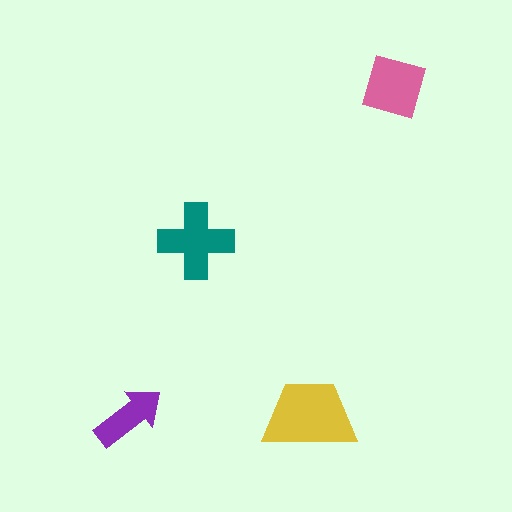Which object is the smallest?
The purple arrow.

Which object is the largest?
The yellow trapezoid.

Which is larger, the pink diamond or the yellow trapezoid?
The yellow trapezoid.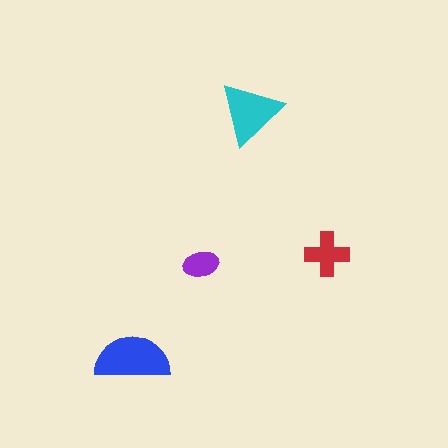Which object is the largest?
The blue semicircle.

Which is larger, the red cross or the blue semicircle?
The blue semicircle.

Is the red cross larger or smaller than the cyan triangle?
Smaller.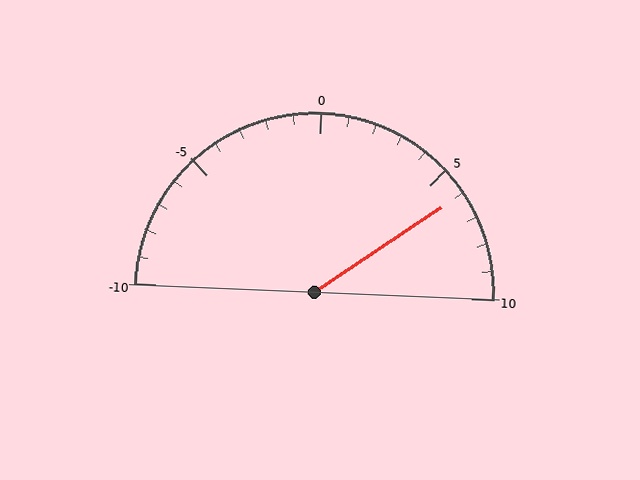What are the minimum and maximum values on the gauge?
The gauge ranges from -10 to 10.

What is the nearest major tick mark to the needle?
The nearest major tick mark is 5.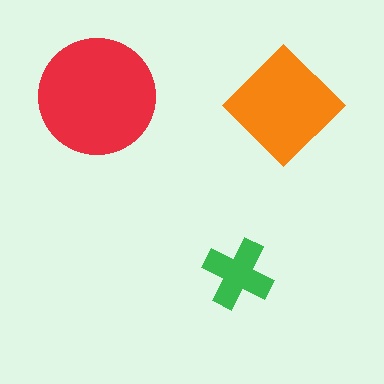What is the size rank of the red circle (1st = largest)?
1st.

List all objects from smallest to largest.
The green cross, the orange diamond, the red circle.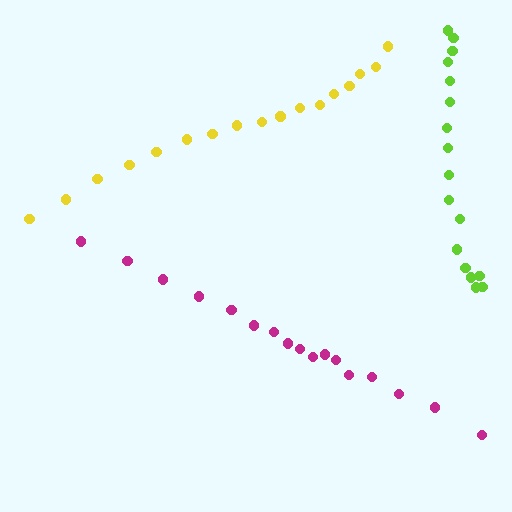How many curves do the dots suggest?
There are 3 distinct paths.